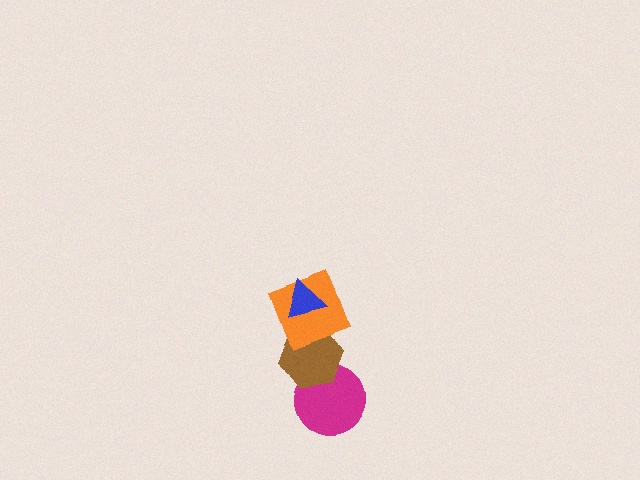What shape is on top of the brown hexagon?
The orange square is on top of the brown hexagon.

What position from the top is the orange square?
The orange square is 2nd from the top.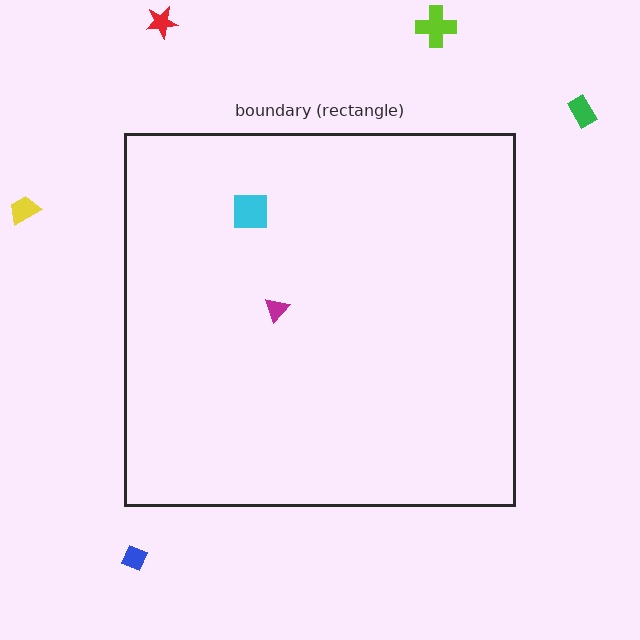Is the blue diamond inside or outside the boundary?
Outside.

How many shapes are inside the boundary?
2 inside, 5 outside.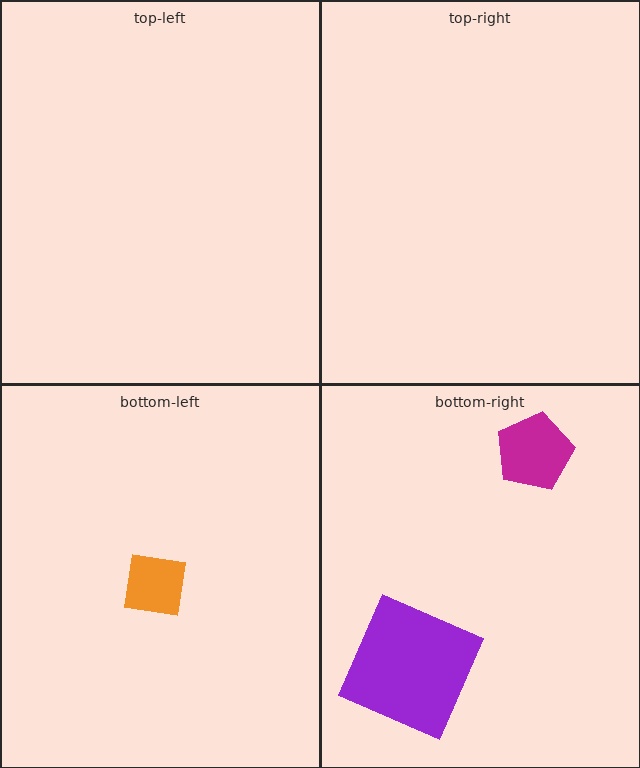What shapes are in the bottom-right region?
The purple square, the magenta pentagon.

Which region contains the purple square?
The bottom-right region.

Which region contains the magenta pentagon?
The bottom-right region.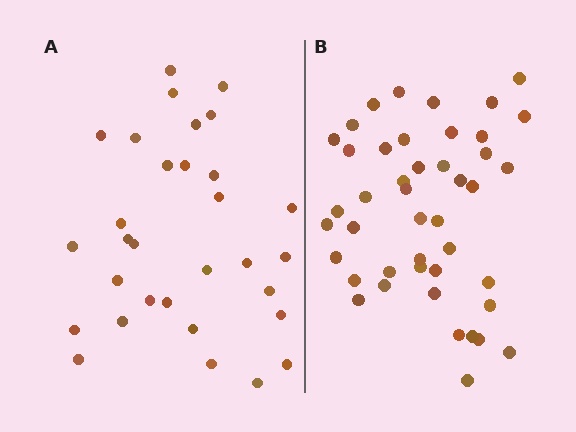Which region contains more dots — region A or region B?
Region B (the right region) has more dots.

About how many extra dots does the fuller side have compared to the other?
Region B has approximately 15 more dots than region A.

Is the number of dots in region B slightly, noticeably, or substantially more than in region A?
Region B has noticeably more, but not dramatically so. The ratio is roughly 1.4 to 1.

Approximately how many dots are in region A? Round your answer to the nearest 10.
About 30 dots. (The exact count is 31, which rounds to 30.)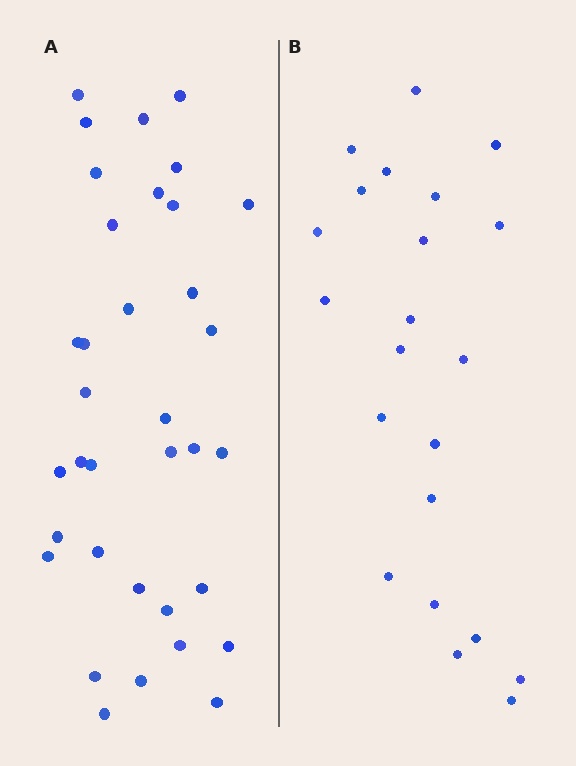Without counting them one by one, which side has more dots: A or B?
Region A (the left region) has more dots.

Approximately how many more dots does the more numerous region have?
Region A has approximately 15 more dots than region B.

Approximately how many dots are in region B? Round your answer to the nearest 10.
About 20 dots. (The exact count is 22, which rounds to 20.)